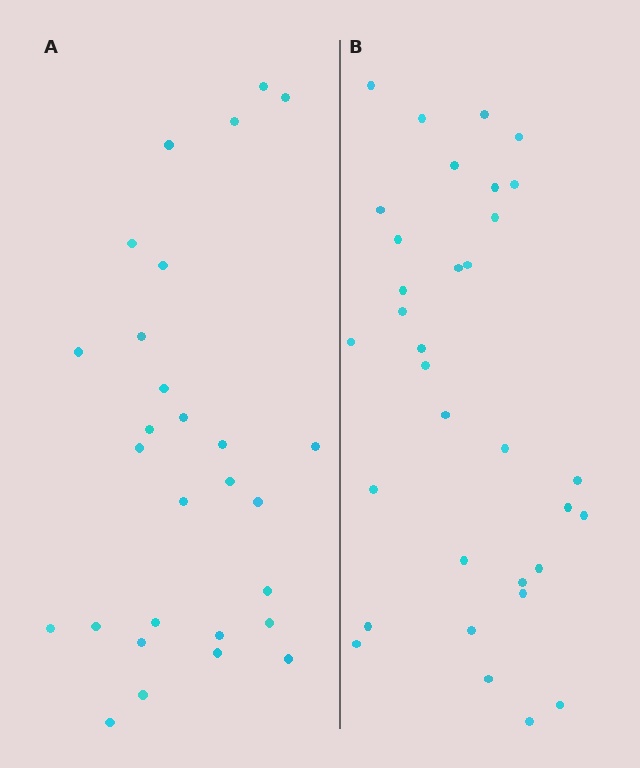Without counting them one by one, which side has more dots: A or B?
Region B (the right region) has more dots.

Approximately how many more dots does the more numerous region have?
Region B has about 5 more dots than region A.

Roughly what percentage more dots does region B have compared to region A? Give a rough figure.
About 20% more.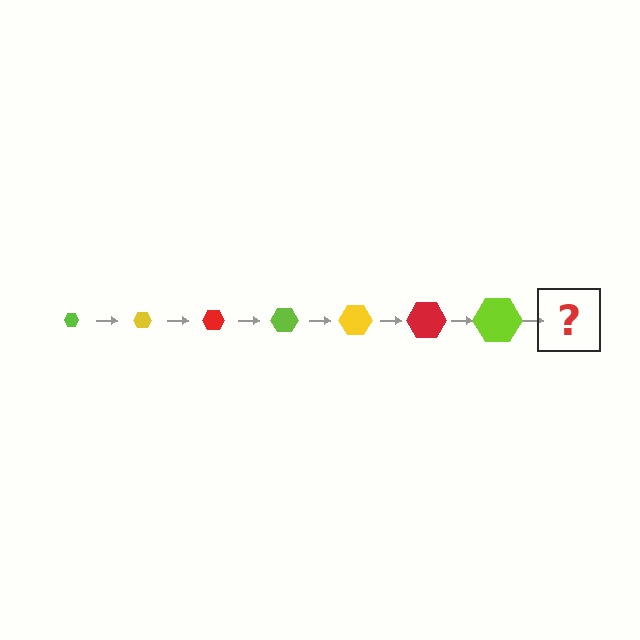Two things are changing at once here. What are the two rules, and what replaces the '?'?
The two rules are that the hexagon grows larger each step and the color cycles through lime, yellow, and red. The '?' should be a yellow hexagon, larger than the previous one.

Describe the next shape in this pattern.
It should be a yellow hexagon, larger than the previous one.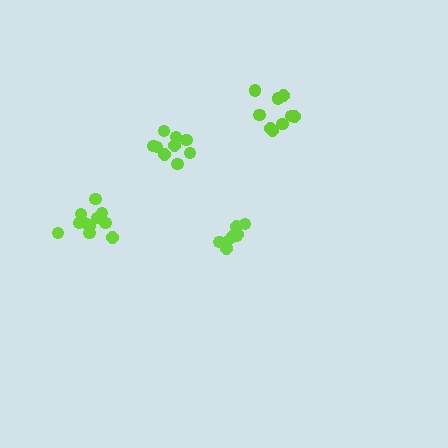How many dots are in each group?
Group 1: 8 dots, Group 2: 11 dots, Group 3: 9 dots, Group 4: 9 dots (37 total).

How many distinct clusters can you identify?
There are 4 distinct clusters.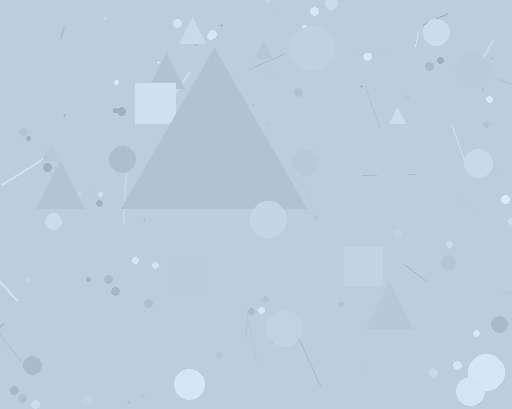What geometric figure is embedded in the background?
A triangle is embedded in the background.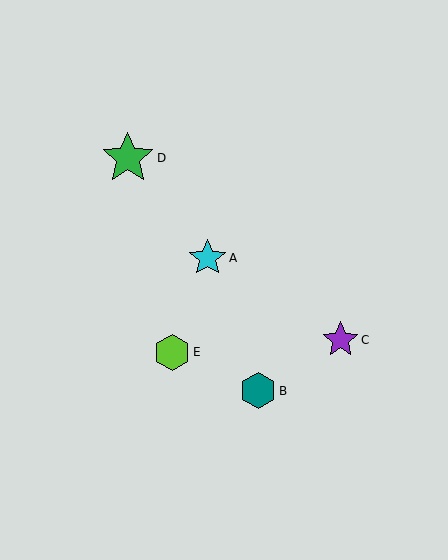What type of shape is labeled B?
Shape B is a teal hexagon.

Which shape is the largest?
The green star (labeled D) is the largest.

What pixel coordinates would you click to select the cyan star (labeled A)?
Click at (207, 258) to select the cyan star A.